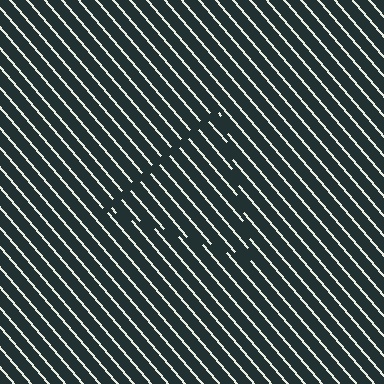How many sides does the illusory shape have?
3 sides — the line-ends trace a triangle.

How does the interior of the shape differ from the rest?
The interior of the shape contains the same grating, shifted by half a period — the contour is defined by the phase discontinuity where line-ends from the inner and outer gratings abut.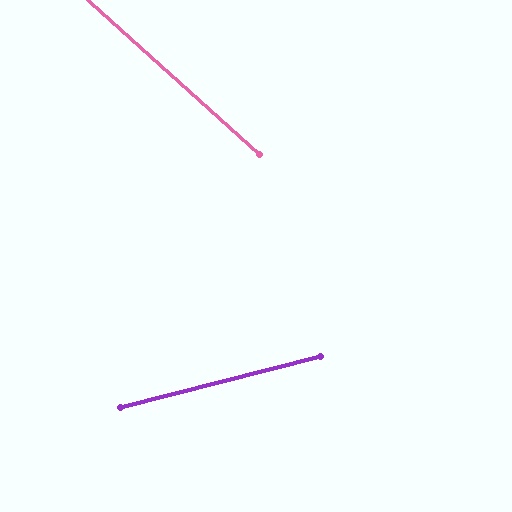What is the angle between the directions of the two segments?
Approximately 56 degrees.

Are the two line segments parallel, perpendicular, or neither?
Neither parallel nor perpendicular — they differ by about 56°.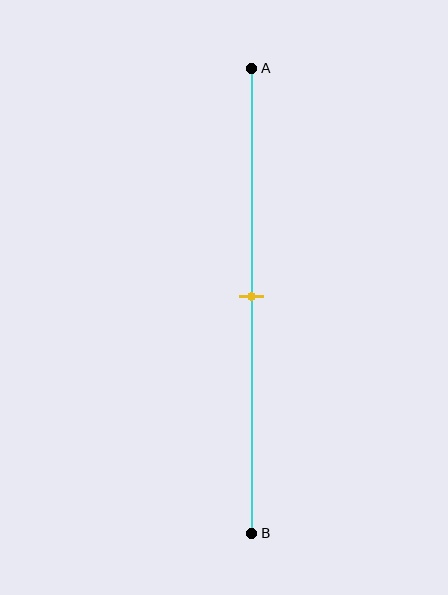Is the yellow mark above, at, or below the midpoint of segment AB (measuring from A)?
The yellow mark is approximately at the midpoint of segment AB.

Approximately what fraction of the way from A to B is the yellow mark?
The yellow mark is approximately 50% of the way from A to B.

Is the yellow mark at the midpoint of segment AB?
Yes, the mark is approximately at the midpoint.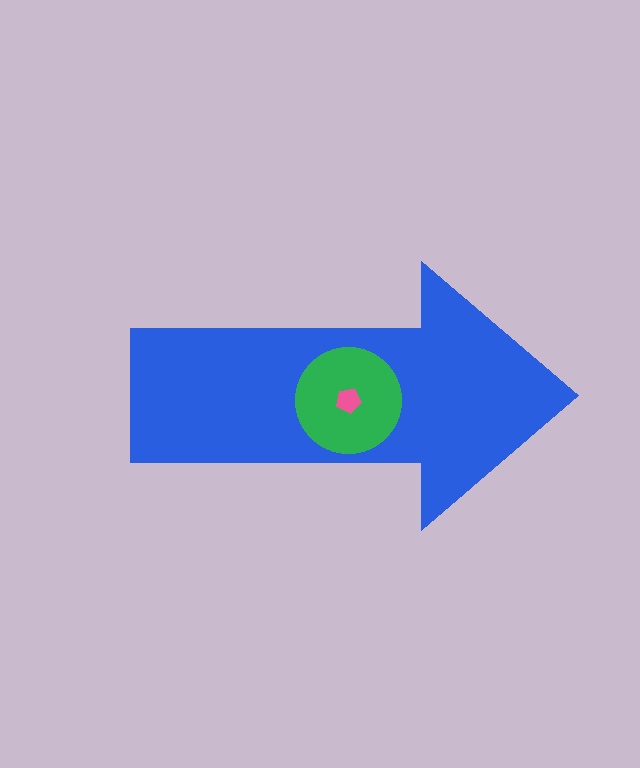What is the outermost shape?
The blue arrow.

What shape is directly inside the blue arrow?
The green circle.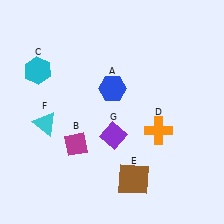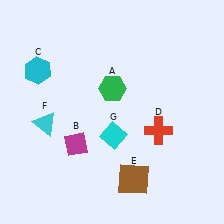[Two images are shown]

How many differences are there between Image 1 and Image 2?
There are 3 differences between the two images.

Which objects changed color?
A changed from blue to green. D changed from orange to red. G changed from purple to cyan.